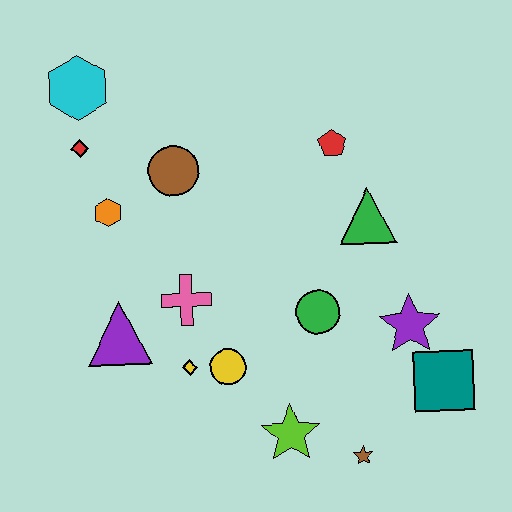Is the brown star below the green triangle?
Yes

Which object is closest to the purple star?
The teal square is closest to the purple star.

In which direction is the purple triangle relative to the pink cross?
The purple triangle is to the left of the pink cross.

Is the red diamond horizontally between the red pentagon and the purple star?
No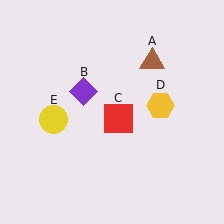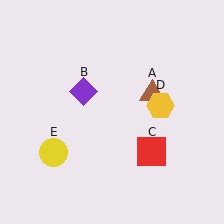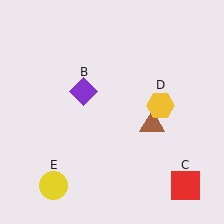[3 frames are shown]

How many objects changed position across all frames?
3 objects changed position: brown triangle (object A), red square (object C), yellow circle (object E).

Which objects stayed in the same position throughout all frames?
Purple diamond (object B) and yellow hexagon (object D) remained stationary.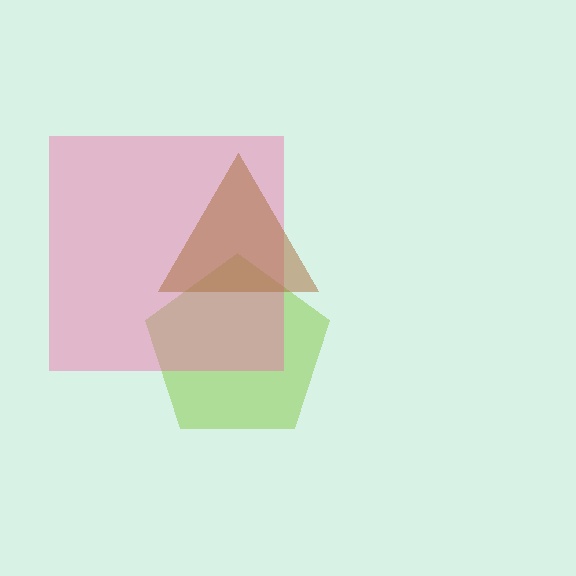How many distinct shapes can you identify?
There are 3 distinct shapes: a lime pentagon, a pink square, a brown triangle.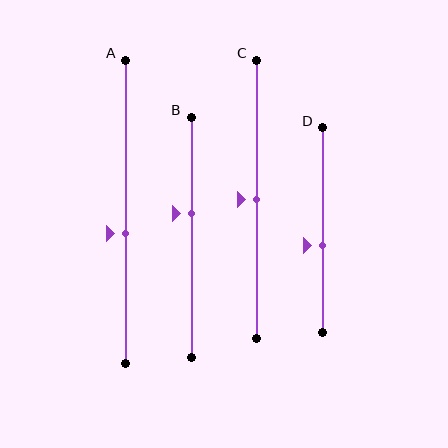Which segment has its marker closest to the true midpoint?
Segment C has its marker closest to the true midpoint.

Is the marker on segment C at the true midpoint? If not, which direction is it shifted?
Yes, the marker on segment C is at the true midpoint.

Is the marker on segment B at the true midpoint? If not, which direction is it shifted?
No, the marker on segment B is shifted upward by about 10% of the segment length.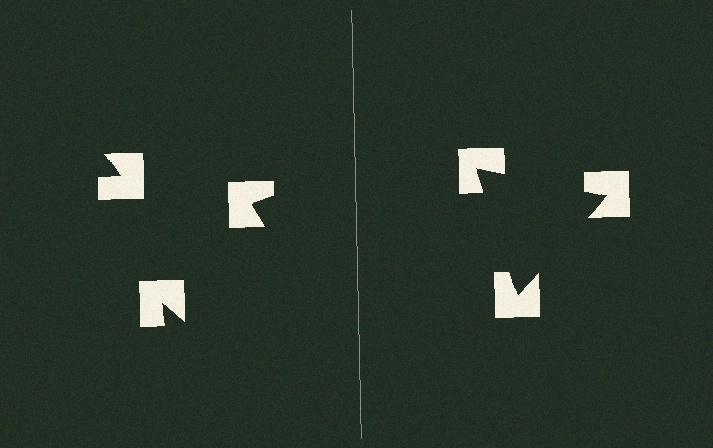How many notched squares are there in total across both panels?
6 — 3 on each side.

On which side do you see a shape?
An illusory triangle appears on the right side. On the left side the wedge cuts are rotated, so no coherent shape forms.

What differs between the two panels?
The notched squares are positioned identically on both sides; only the wedge orientations differ. On the right they align to a triangle; on the left they are misaligned.